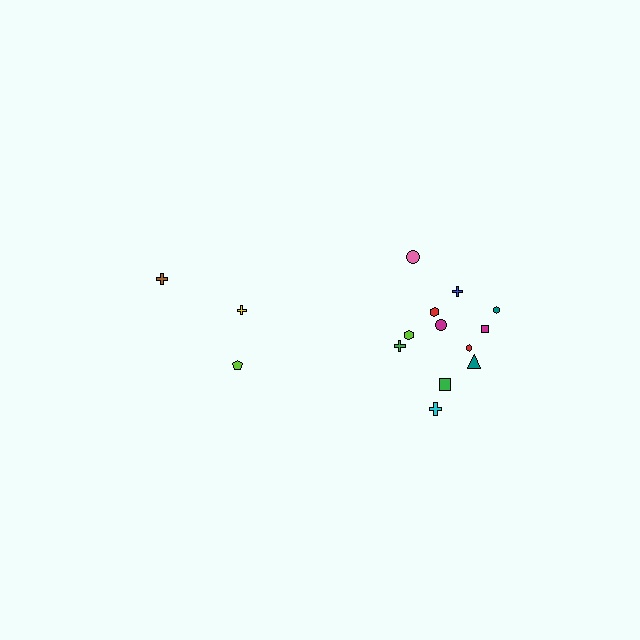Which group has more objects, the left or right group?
The right group.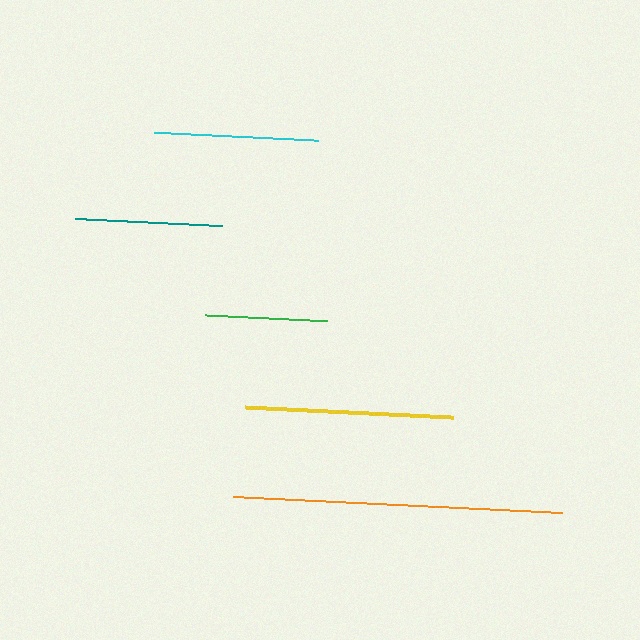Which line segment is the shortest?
The green line is the shortest at approximately 122 pixels.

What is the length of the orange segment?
The orange segment is approximately 329 pixels long.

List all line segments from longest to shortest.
From longest to shortest: orange, yellow, cyan, teal, green.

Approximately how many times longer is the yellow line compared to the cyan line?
The yellow line is approximately 1.3 times the length of the cyan line.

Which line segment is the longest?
The orange line is the longest at approximately 329 pixels.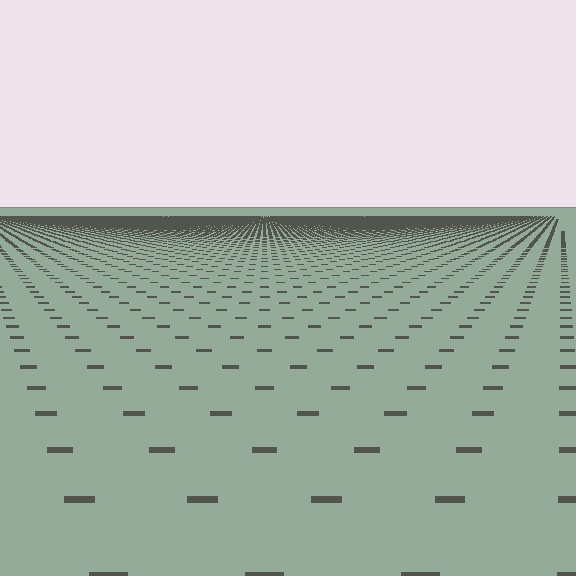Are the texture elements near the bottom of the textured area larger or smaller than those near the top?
Larger. Near the bottom, elements are closer to the viewer and appear at a bigger on-screen size.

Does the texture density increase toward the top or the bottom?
Density increases toward the top.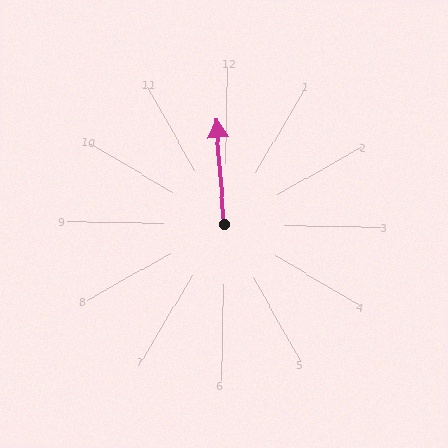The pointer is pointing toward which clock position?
Roughly 12 o'clock.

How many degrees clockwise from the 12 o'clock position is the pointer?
Approximately 355 degrees.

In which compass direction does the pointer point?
North.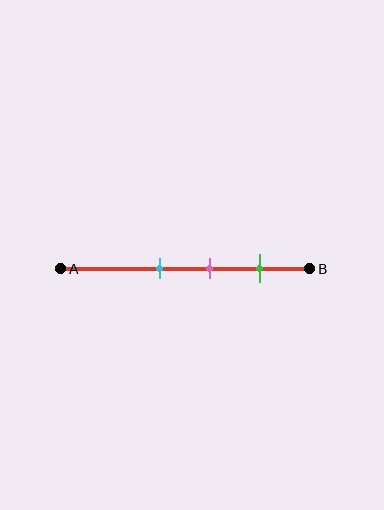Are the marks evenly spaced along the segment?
Yes, the marks are approximately evenly spaced.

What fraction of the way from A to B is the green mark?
The green mark is approximately 80% (0.8) of the way from A to B.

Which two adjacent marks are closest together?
The cyan and pink marks are the closest adjacent pair.